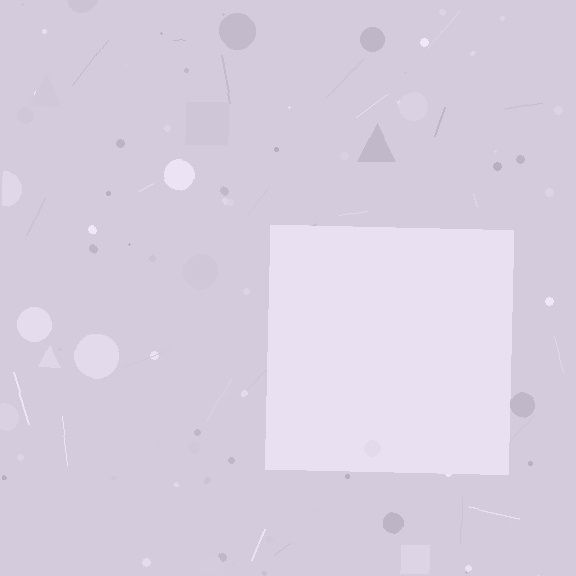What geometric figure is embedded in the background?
A square is embedded in the background.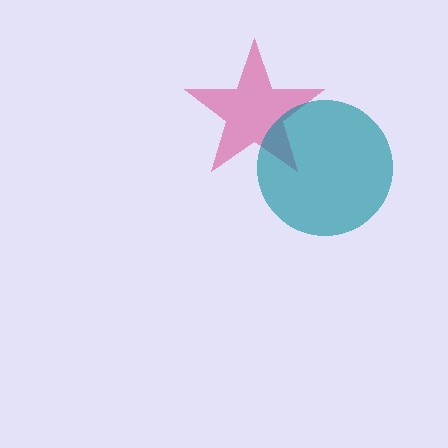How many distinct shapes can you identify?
There are 2 distinct shapes: a pink star, a teal circle.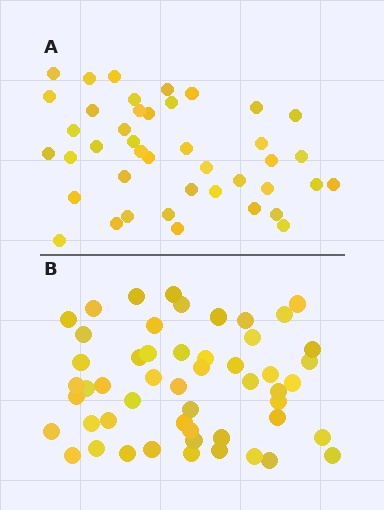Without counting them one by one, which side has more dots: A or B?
Region B (the bottom region) has more dots.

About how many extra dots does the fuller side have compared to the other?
Region B has roughly 10 or so more dots than region A.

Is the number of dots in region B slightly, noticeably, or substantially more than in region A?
Region B has only slightly more — the two regions are fairly close. The ratio is roughly 1.2 to 1.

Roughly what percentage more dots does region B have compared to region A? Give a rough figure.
About 25% more.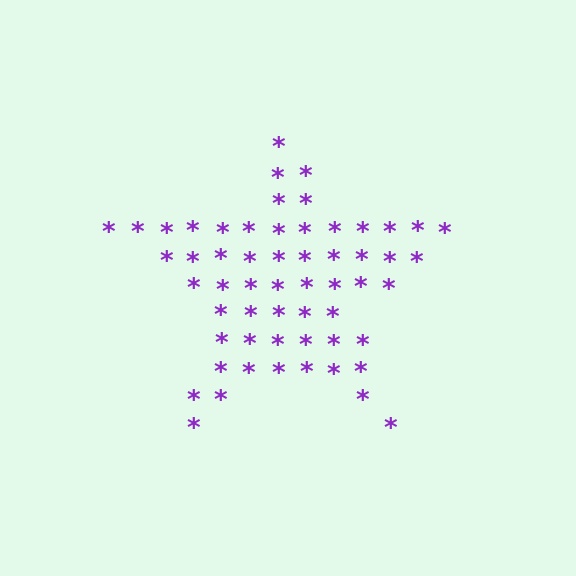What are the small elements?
The small elements are asterisks.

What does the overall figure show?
The overall figure shows a star.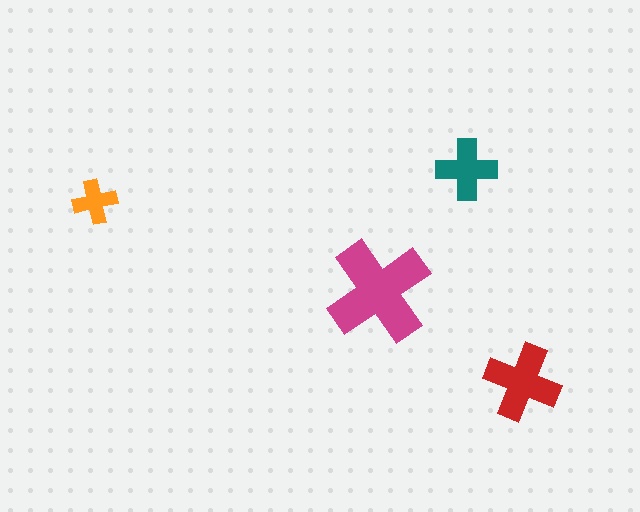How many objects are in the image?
There are 4 objects in the image.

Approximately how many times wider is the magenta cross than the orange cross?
About 2.5 times wider.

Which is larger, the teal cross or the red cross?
The red one.